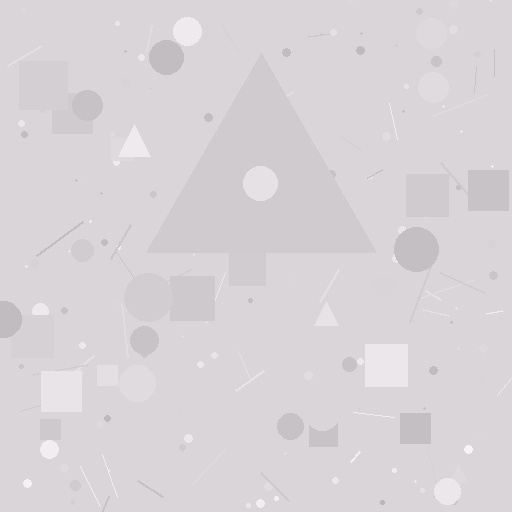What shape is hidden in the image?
A triangle is hidden in the image.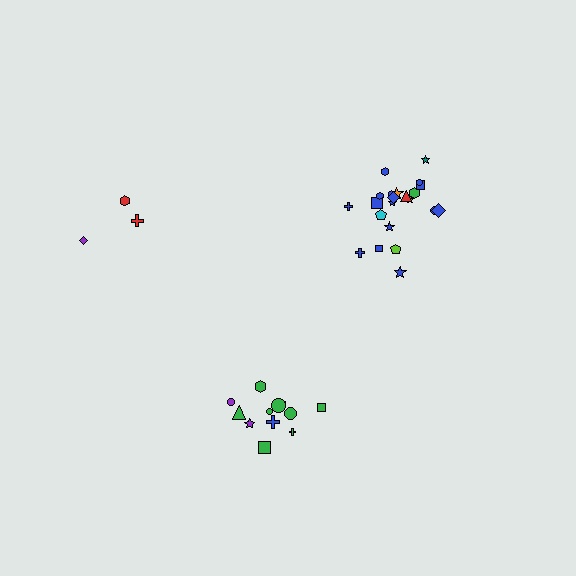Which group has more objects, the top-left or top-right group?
The top-right group.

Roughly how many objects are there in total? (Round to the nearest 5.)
Roughly 35 objects in total.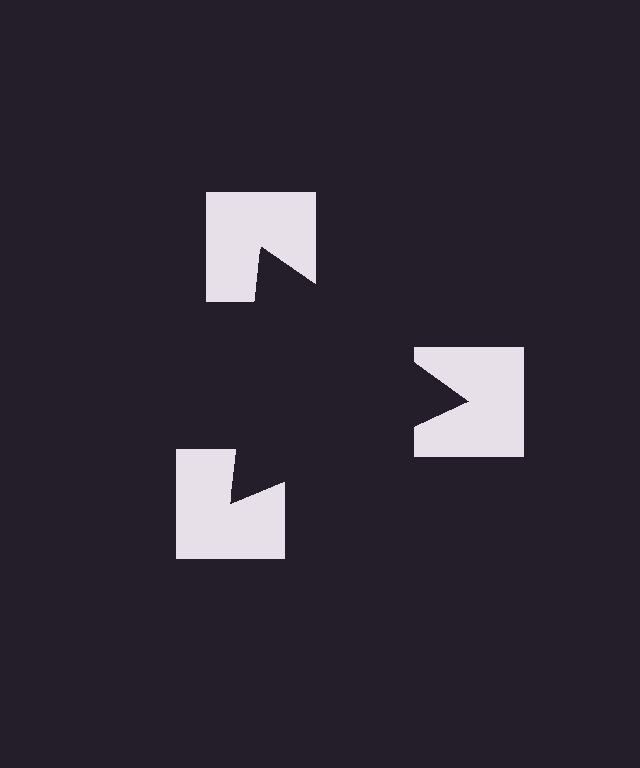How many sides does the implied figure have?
3 sides.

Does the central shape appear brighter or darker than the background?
It typically appears slightly darker than the background, even though no actual brightness change is drawn.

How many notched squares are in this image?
There are 3 — one at each vertex of the illusory triangle.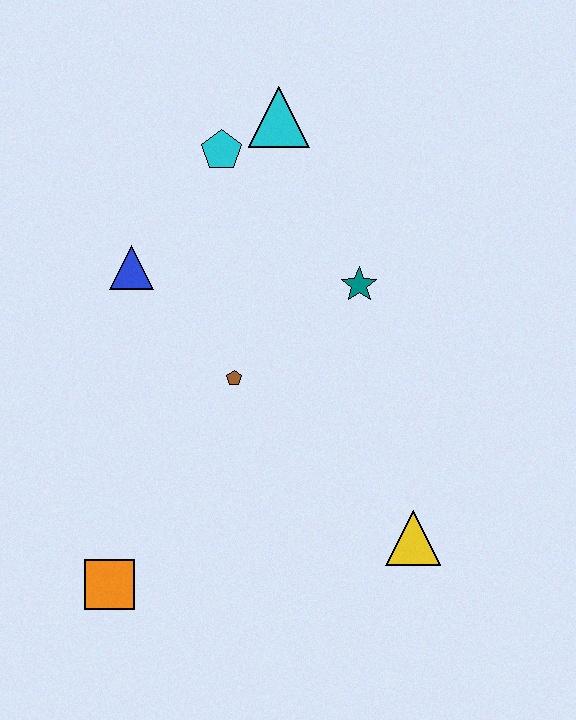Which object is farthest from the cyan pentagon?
The orange square is farthest from the cyan pentagon.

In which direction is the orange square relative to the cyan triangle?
The orange square is below the cyan triangle.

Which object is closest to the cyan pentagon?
The cyan triangle is closest to the cyan pentagon.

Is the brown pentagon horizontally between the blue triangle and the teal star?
Yes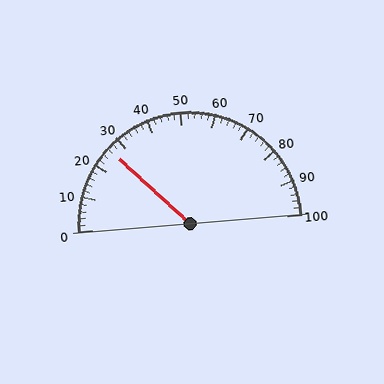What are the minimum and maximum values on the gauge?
The gauge ranges from 0 to 100.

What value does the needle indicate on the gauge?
The needle indicates approximately 26.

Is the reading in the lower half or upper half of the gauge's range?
The reading is in the lower half of the range (0 to 100).